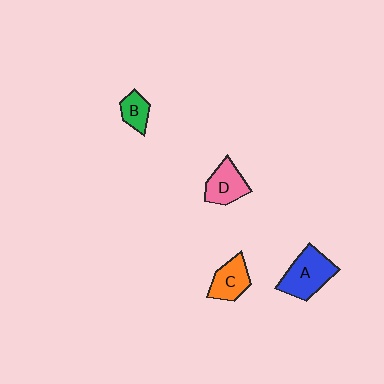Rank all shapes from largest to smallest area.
From largest to smallest: A (blue), D (pink), C (orange), B (green).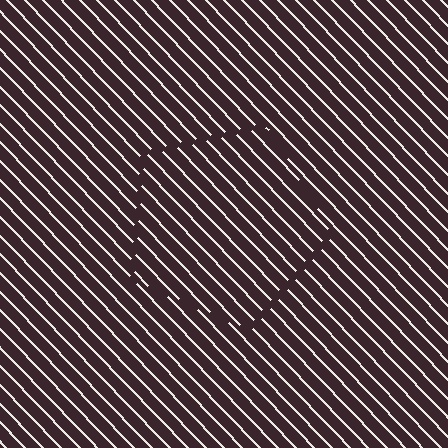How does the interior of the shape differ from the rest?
The interior of the shape contains the same grating, shifted by half a period — the contour is defined by the phase discontinuity where line-ends from the inner and outer gratings abut.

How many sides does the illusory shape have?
5 sides — the line-ends trace a pentagon.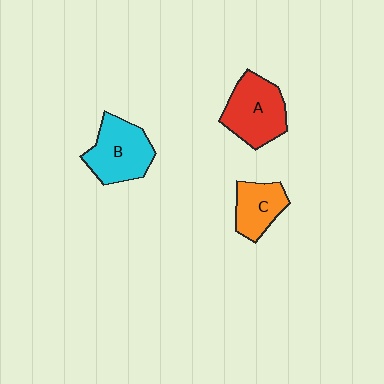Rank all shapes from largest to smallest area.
From largest to smallest: A (red), B (cyan), C (orange).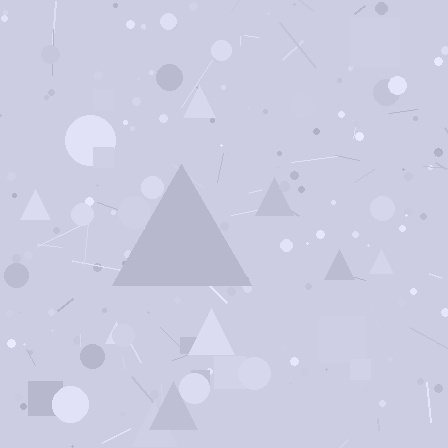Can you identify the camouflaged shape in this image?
The camouflaged shape is a triangle.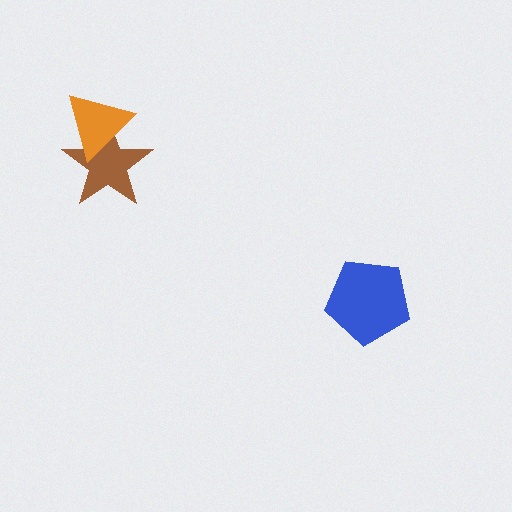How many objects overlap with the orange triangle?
1 object overlaps with the orange triangle.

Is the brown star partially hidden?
Yes, it is partially covered by another shape.